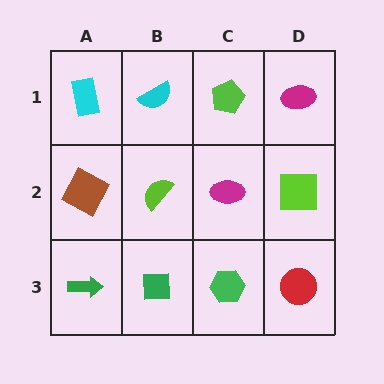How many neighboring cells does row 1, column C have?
3.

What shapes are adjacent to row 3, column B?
A lime semicircle (row 2, column B), a green arrow (row 3, column A), a green hexagon (row 3, column C).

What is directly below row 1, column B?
A lime semicircle.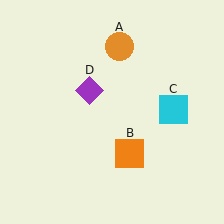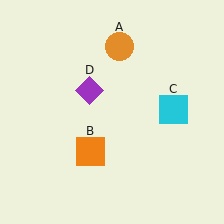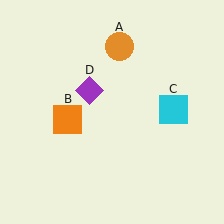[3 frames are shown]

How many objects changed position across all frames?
1 object changed position: orange square (object B).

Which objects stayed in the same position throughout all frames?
Orange circle (object A) and cyan square (object C) and purple diamond (object D) remained stationary.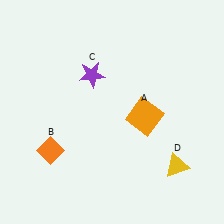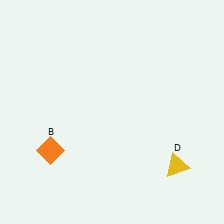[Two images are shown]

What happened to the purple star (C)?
The purple star (C) was removed in Image 2. It was in the top-left area of Image 1.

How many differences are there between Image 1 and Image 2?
There are 2 differences between the two images.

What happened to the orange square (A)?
The orange square (A) was removed in Image 2. It was in the bottom-right area of Image 1.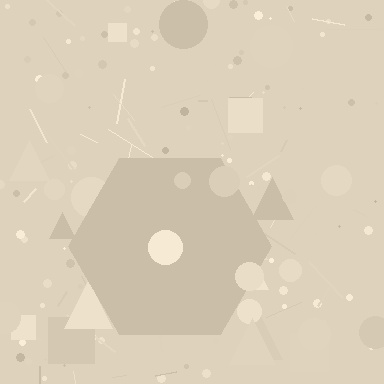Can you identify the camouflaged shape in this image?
The camouflaged shape is a hexagon.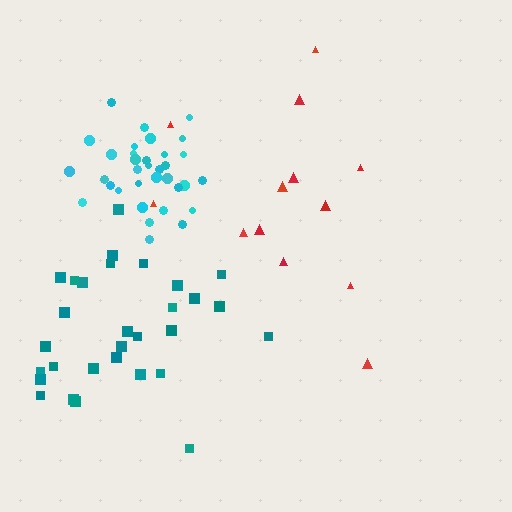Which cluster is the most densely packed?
Cyan.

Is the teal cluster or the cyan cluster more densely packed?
Cyan.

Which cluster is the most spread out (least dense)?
Red.